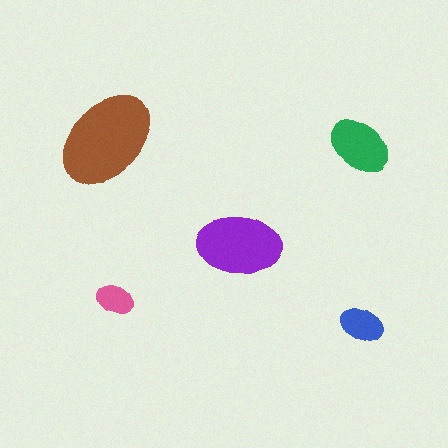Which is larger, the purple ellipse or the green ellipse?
The purple one.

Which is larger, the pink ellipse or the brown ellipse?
The brown one.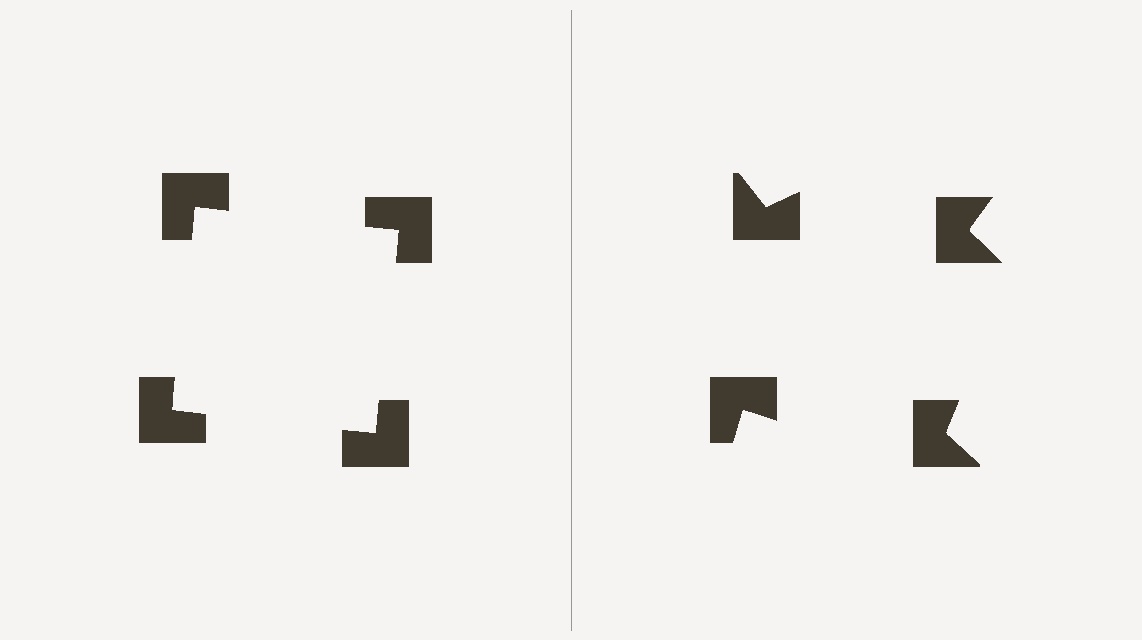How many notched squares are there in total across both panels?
8 — 4 on each side.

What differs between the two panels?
The notched squares are positioned identically on both sides; only the wedge orientations differ. On the left they align to a square; on the right they are misaligned.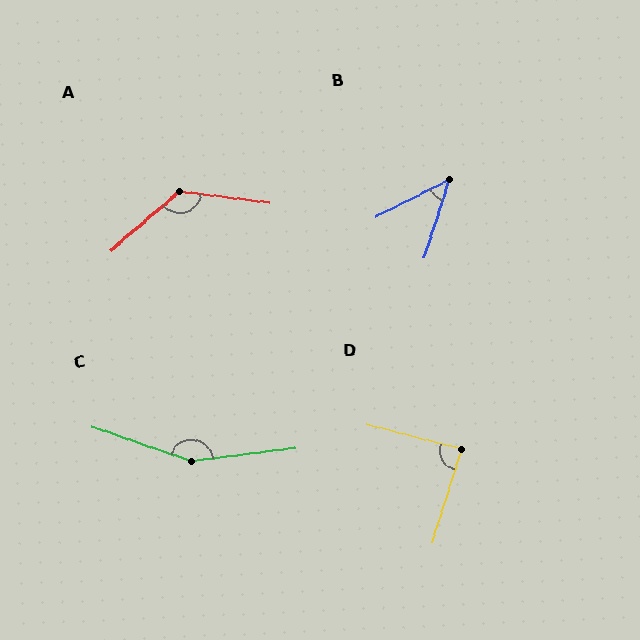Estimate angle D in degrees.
Approximately 87 degrees.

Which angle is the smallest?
B, at approximately 45 degrees.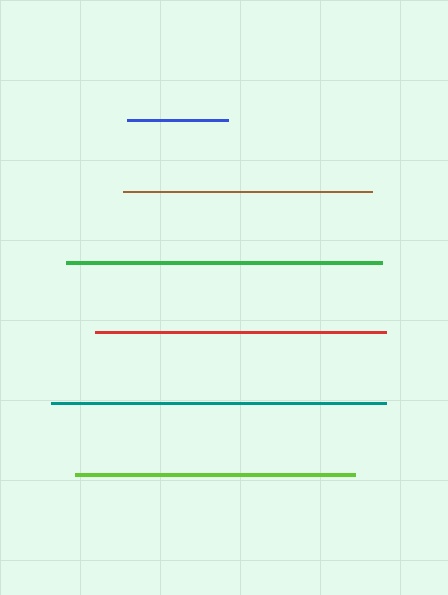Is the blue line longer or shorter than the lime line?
The lime line is longer than the blue line.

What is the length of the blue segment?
The blue segment is approximately 101 pixels long.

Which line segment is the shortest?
The blue line is the shortest at approximately 101 pixels.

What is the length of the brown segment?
The brown segment is approximately 249 pixels long.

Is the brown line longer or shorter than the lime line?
The lime line is longer than the brown line.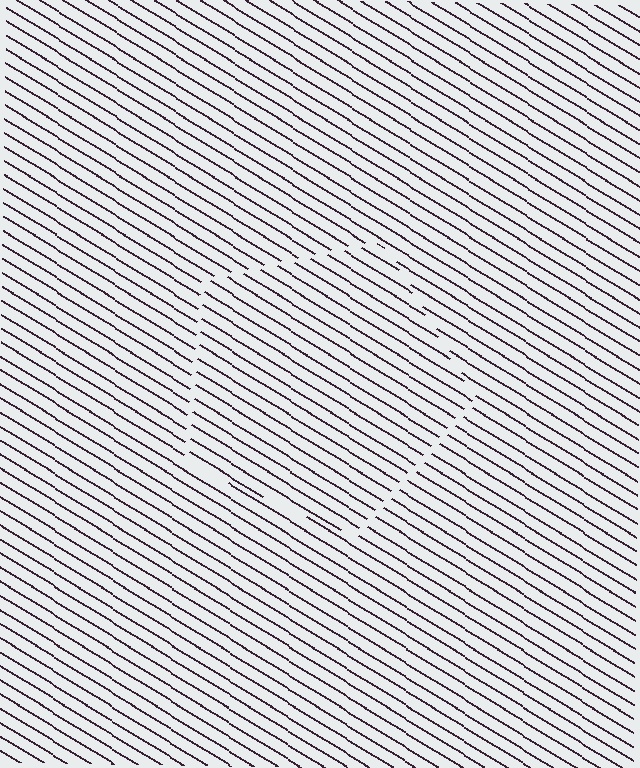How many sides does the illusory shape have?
5 sides — the line-ends trace a pentagon.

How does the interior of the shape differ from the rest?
The interior of the shape contains the same grating, shifted by half a period — the contour is defined by the phase discontinuity where line-ends from the inner and outer gratings abut.